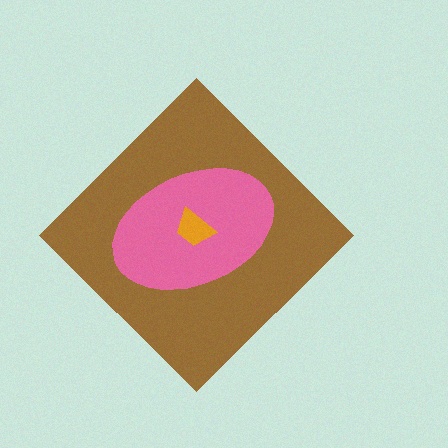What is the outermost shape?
The brown diamond.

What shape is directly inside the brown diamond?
The pink ellipse.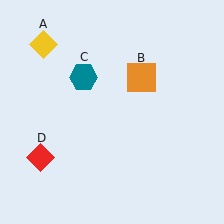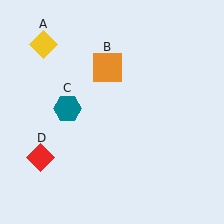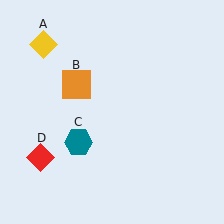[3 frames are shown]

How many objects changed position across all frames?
2 objects changed position: orange square (object B), teal hexagon (object C).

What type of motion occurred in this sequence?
The orange square (object B), teal hexagon (object C) rotated counterclockwise around the center of the scene.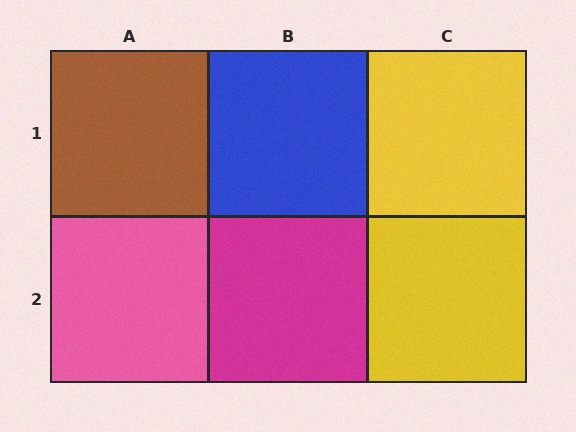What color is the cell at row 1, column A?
Brown.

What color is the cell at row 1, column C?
Yellow.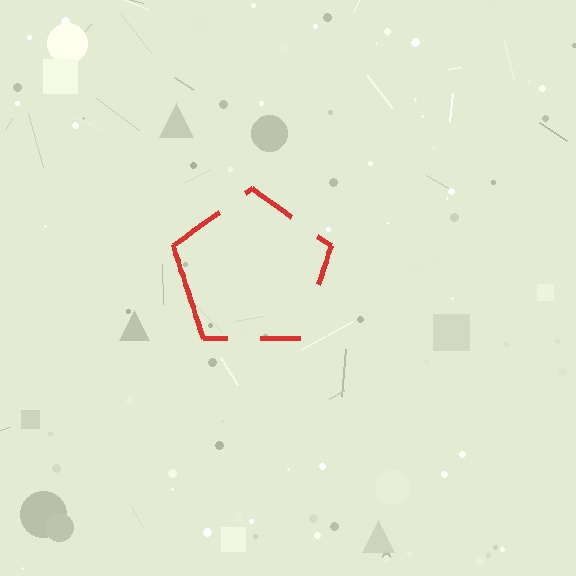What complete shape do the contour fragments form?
The contour fragments form a pentagon.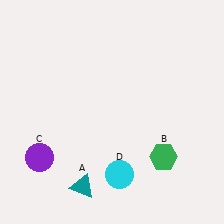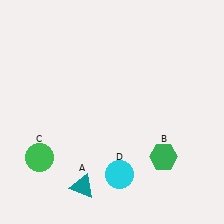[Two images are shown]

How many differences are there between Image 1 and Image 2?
There is 1 difference between the two images.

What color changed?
The circle (C) changed from purple in Image 1 to green in Image 2.